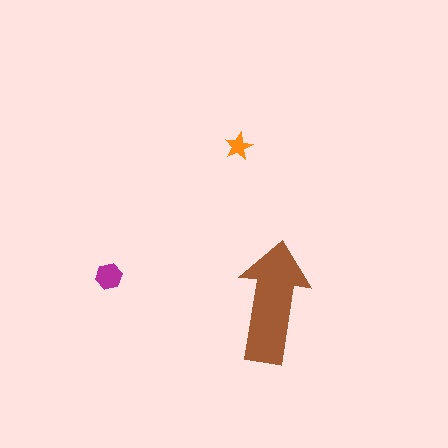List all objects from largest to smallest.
The brown arrow, the magenta hexagon, the orange star.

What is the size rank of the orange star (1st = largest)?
3rd.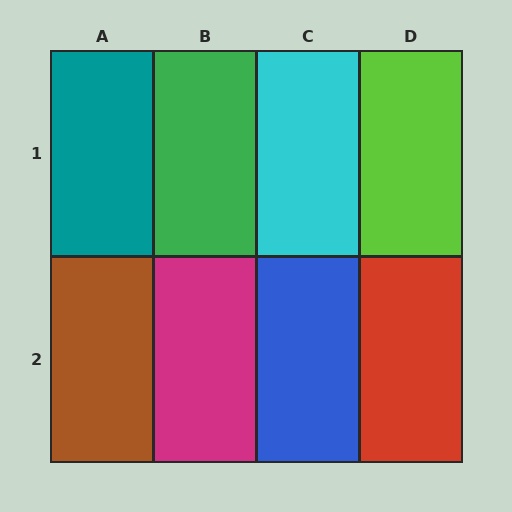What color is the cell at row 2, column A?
Brown.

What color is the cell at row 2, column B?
Magenta.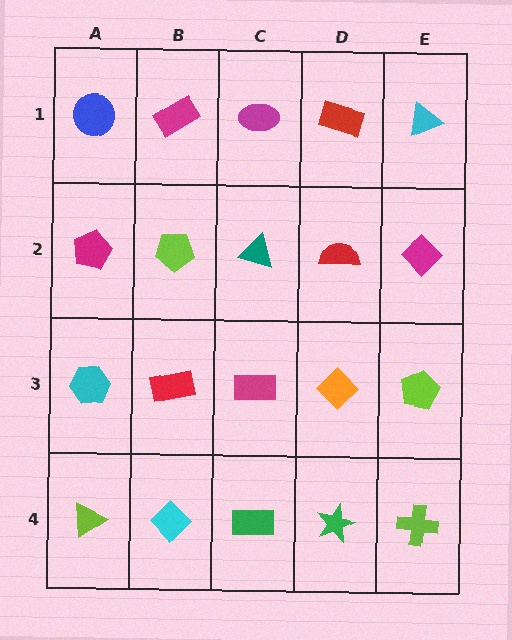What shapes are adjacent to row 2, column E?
A cyan triangle (row 1, column E), a lime pentagon (row 3, column E), a red semicircle (row 2, column D).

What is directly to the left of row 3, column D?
A magenta rectangle.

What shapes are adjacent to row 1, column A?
A magenta pentagon (row 2, column A), a magenta rectangle (row 1, column B).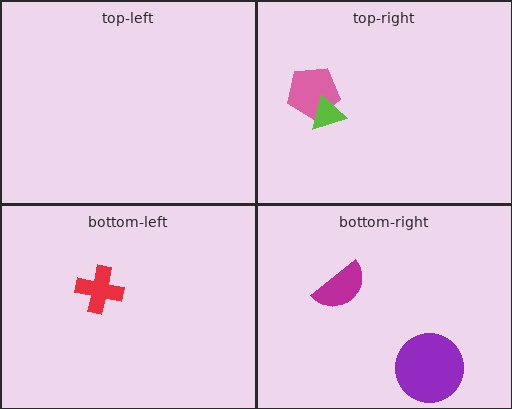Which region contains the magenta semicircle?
The bottom-right region.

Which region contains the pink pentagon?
The top-right region.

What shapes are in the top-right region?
The pink pentagon, the lime triangle.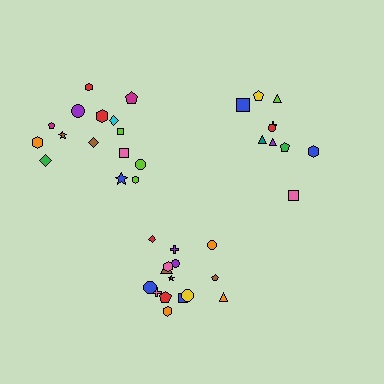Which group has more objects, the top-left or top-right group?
The top-left group.